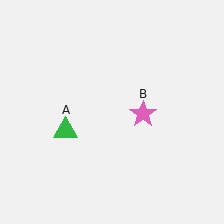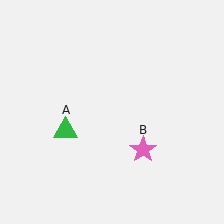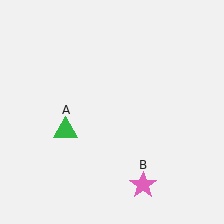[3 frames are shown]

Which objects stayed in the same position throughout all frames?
Green triangle (object A) remained stationary.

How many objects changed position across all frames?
1 object changed position: pink star (object B).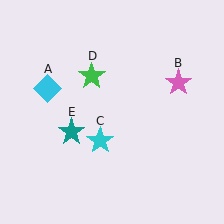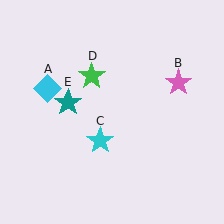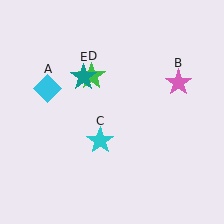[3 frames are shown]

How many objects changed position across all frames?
1 object changed position: teal star (object E).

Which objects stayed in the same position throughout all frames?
Cyan diamond (object A) and pink star (object B) and cyan star (object C) and green star (object D) remained stationary.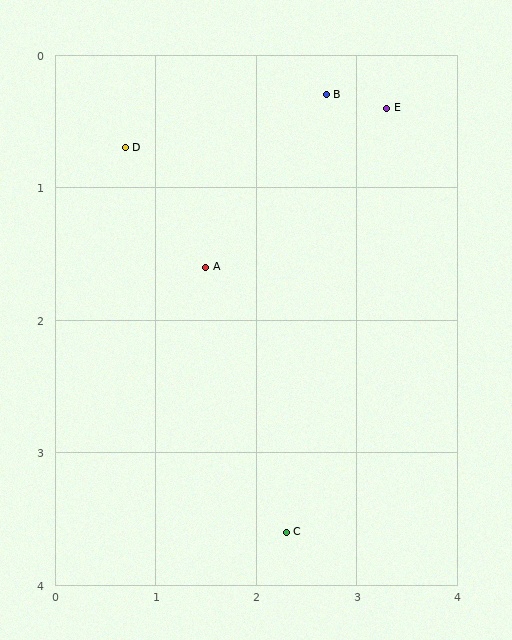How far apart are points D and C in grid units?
Points D and C are about 3.3 grid units apart.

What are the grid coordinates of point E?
Point E is at approximately (3.3, 0.4).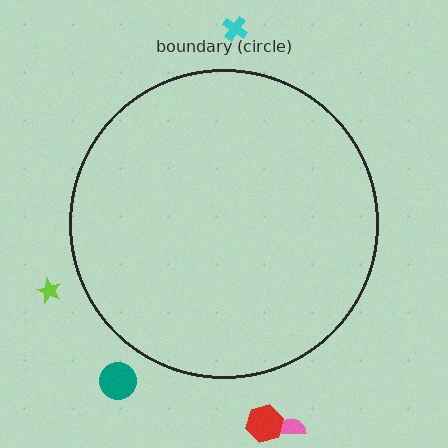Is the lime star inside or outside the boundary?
Outside.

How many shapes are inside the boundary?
0 inside, 5 outside.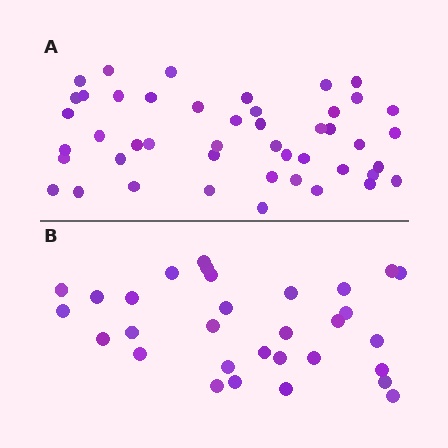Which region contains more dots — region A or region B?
Region A (the top region) has more dots.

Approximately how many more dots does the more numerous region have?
Region A has approximately 15 more dots than region B.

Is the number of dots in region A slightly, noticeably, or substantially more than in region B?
Region A has substantially more. The ratio is roughly 1.5 to 1.